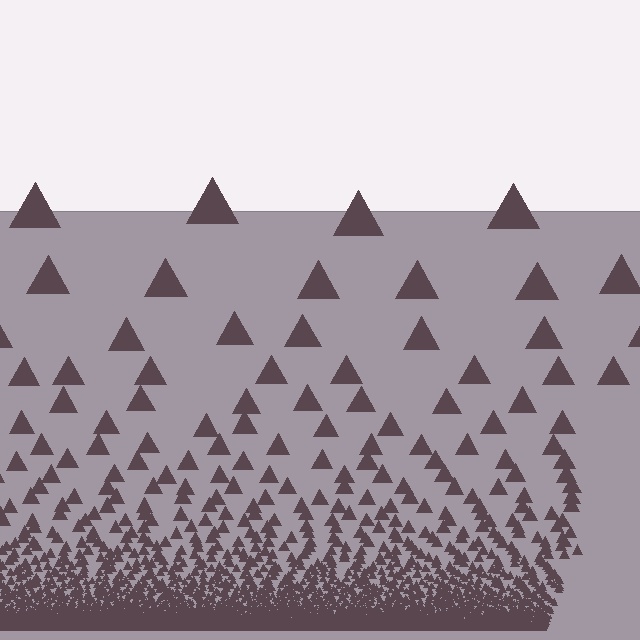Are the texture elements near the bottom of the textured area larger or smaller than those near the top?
Smaller. The gradient is inverted — elements near the bottom are smaller and denser.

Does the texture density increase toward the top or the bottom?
Density increases toward the bottom.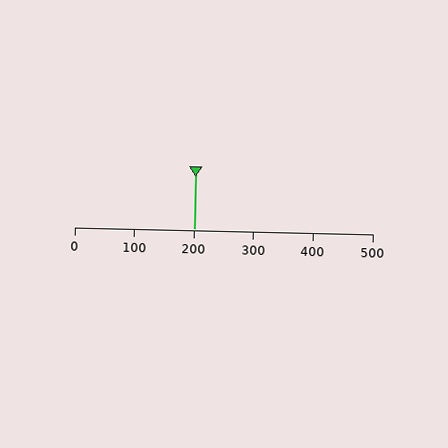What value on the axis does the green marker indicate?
The marker indicates approximately 200.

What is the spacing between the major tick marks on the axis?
The major ticks are spaced 100 apart.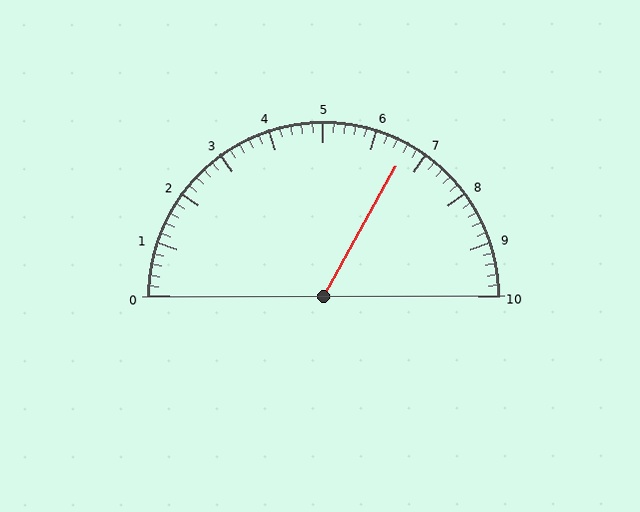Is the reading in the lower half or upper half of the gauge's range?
The reading is in the upper half of the range (0 to 10).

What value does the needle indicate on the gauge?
The needle indicates approximately 6.6.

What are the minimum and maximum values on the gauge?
The gauge ranges from 0 to 10.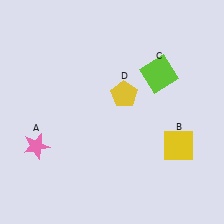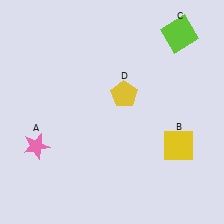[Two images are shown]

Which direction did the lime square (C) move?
The lime square (C) moved up.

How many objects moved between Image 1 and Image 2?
1 object moved between the two images.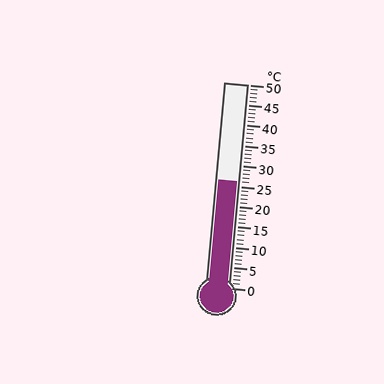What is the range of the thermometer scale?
The thermometer scale ranges from 0°C to 50°C.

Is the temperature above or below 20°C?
The temperature is above 20°C.